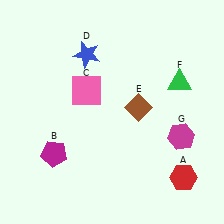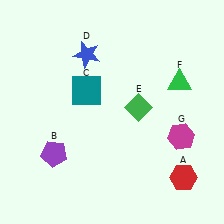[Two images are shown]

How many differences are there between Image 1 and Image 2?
There are 3 differences between the two images.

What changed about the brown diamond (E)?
In Image 1, E is brown. In Image 2, it changed to green.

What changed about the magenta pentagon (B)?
In Image 1, B is magenta. In Image 2, it changed to purple.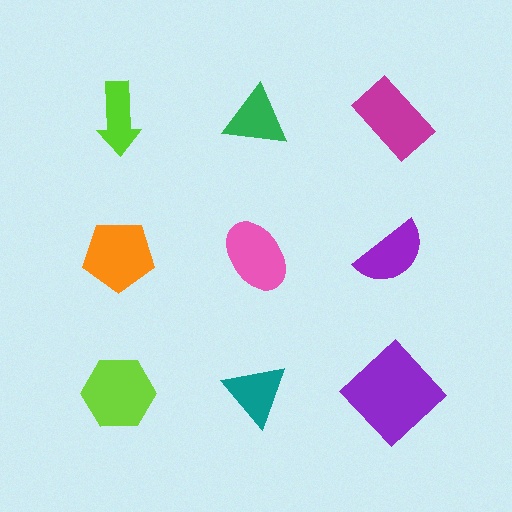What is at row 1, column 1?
A lime arrow.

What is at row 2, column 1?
An orange pentagon.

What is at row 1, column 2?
A green triangle.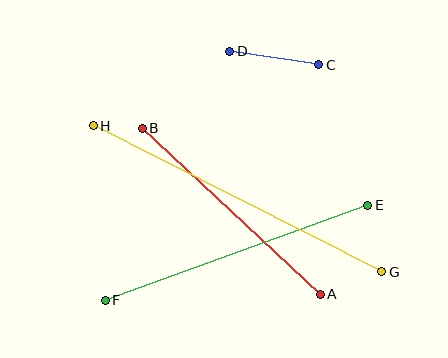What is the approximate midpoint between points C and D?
The midpoint is at approximately (274, 58) pixels.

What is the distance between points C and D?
The distance is approximately 90 pixels.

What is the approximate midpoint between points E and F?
The midpoint is at approximately (236, 253) pixels.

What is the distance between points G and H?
The distance is approximately 323 pixels.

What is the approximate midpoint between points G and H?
The midpoint is at approximately (237, 199) pixels.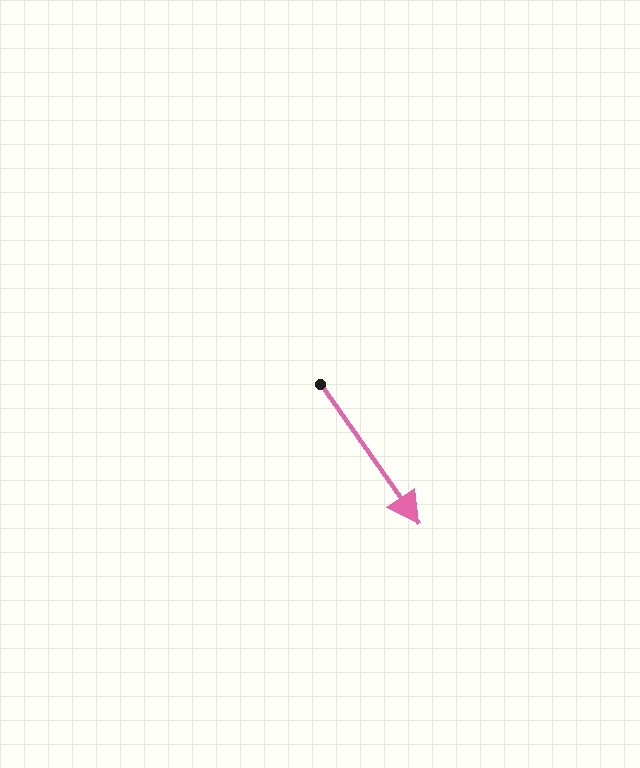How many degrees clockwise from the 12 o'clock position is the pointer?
Approximately 145 degrees.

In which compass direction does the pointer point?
Southeast.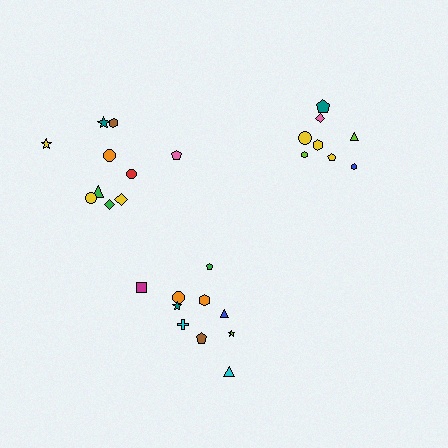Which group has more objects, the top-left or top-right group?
The top-left group.